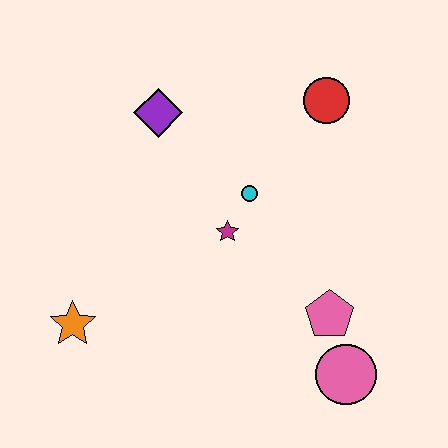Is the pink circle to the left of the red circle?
No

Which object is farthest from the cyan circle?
The orange star is farthest from the cyan circle.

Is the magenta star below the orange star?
No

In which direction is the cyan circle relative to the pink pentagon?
The cyan circle is above the pink pentagon.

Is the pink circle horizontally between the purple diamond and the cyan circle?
No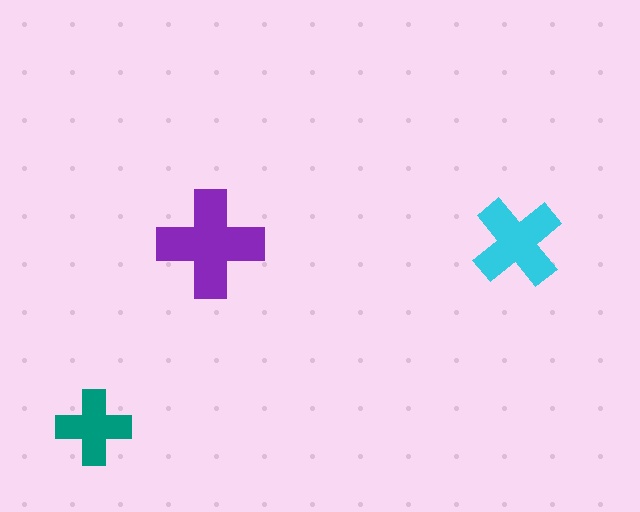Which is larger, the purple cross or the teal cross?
The purple one.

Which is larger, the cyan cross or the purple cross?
The purple one.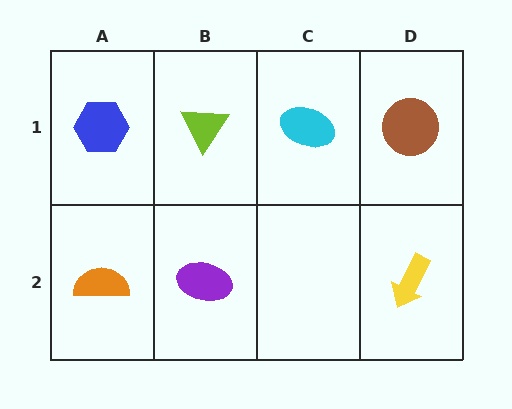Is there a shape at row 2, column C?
No, that cell is empty.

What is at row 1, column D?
A brown circle.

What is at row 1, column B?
A lime triangle.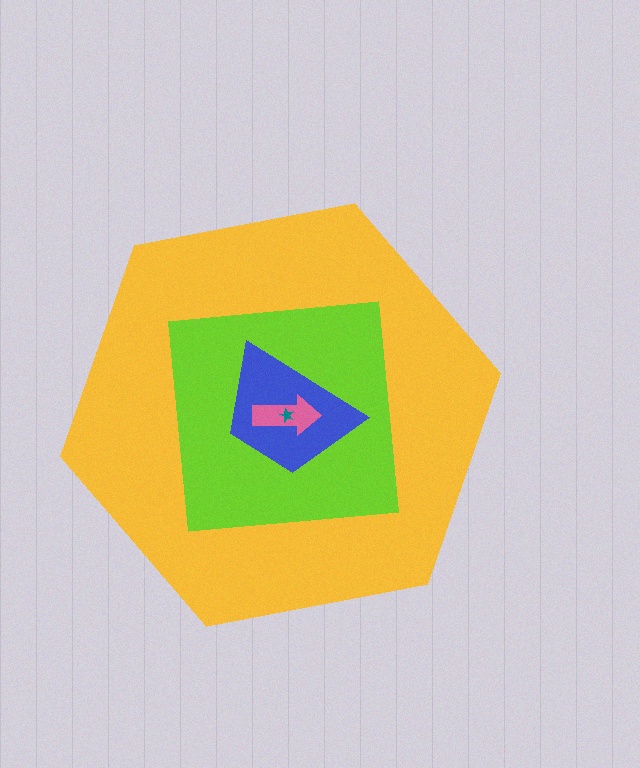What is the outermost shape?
The yellow hexagon.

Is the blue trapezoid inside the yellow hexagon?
Yes.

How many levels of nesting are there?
5.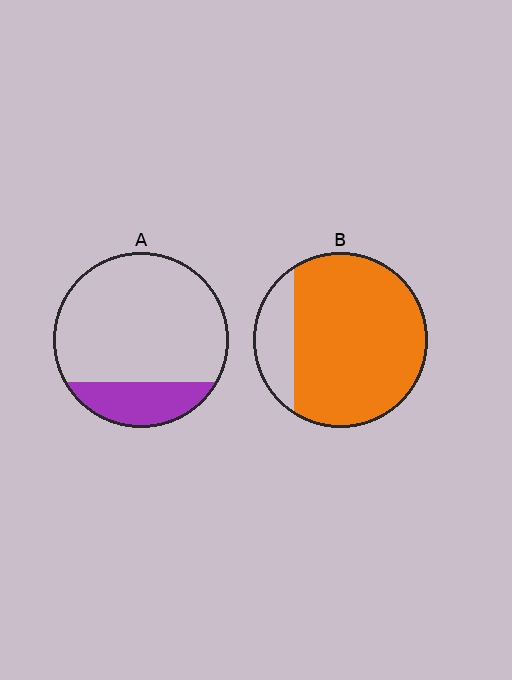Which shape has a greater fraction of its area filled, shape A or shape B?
Shape B.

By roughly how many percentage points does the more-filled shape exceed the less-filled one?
By roughly 60 percentage points (B over A).